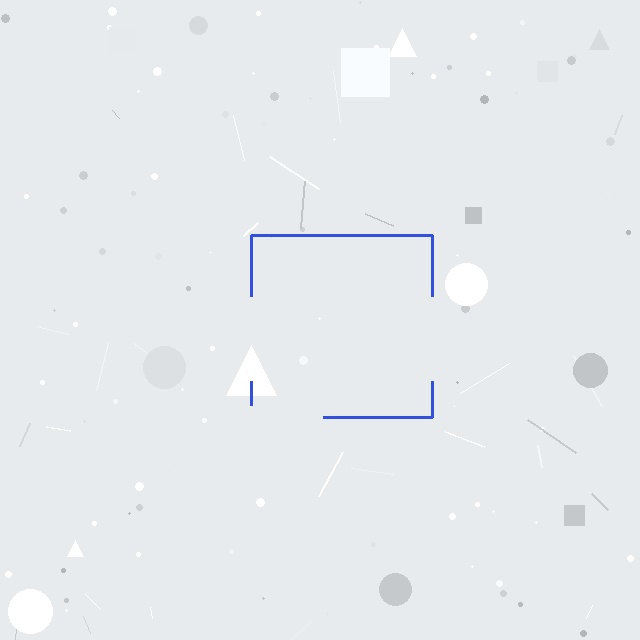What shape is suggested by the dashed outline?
The dashed outline suggests a square.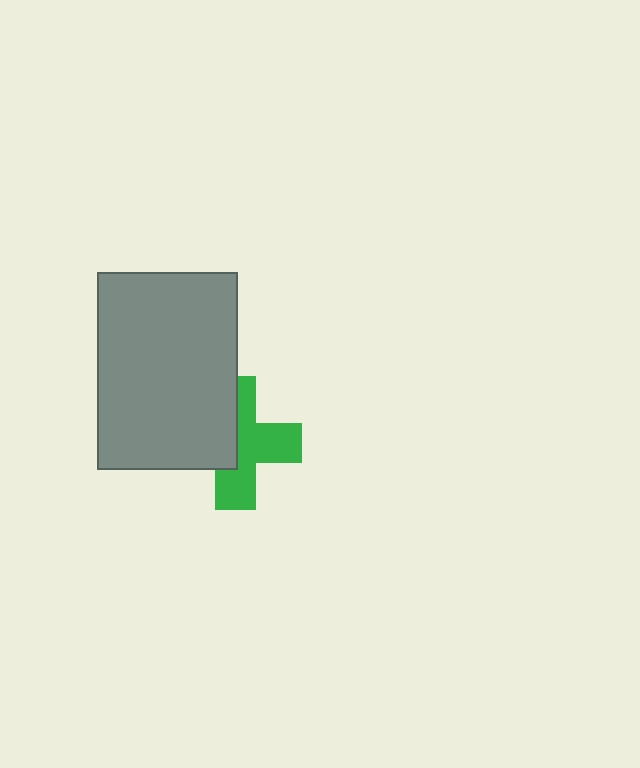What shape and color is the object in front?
The object in front is a gray rectangle.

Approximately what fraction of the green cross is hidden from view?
Roughly 43% of the green cross is hidden behind the gray rectangle.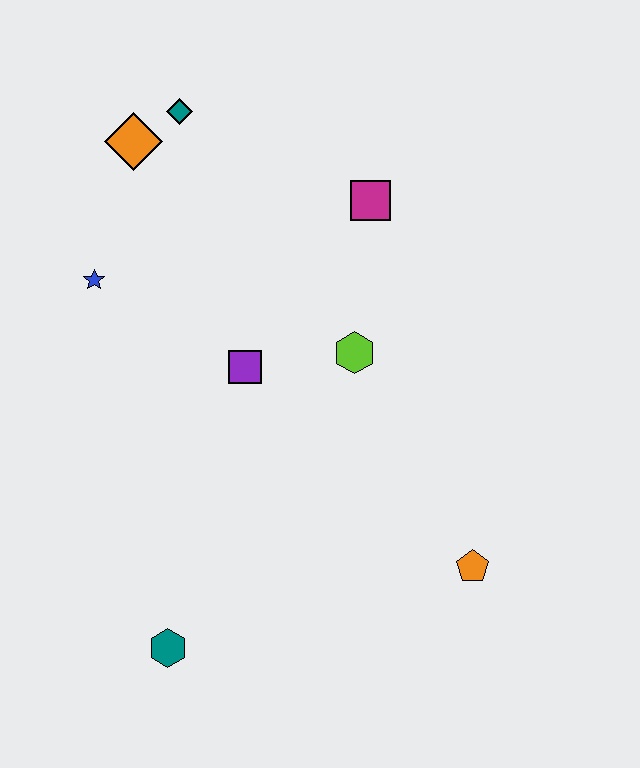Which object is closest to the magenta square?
The lime hexagon is closest to the magenta square.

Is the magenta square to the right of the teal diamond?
Yes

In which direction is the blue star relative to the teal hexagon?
The blue star is above the teal hexagon.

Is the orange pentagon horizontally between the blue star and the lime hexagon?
No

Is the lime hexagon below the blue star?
Yes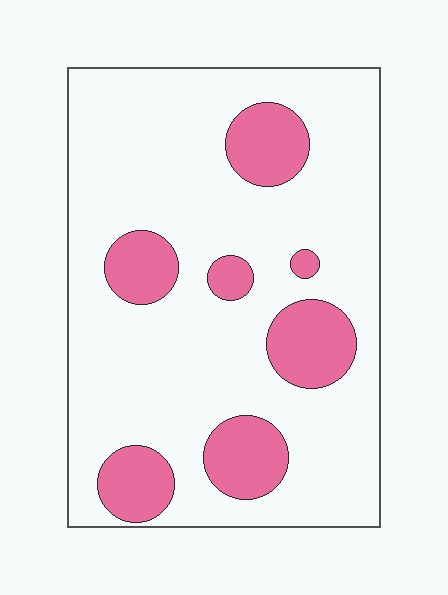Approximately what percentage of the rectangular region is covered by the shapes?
Approximately 20%.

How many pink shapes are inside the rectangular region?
7.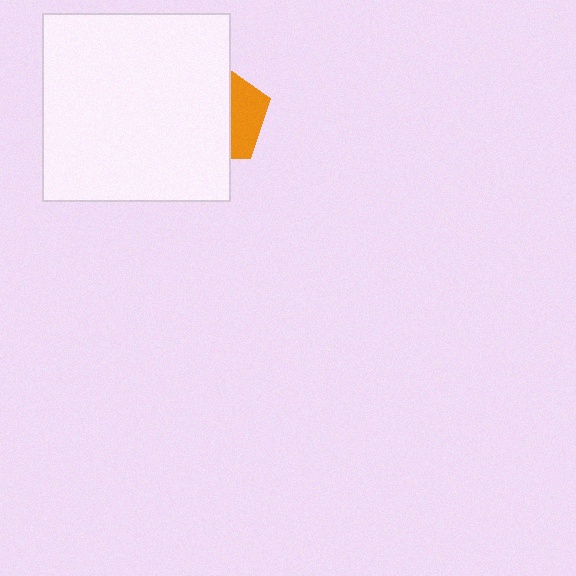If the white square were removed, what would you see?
You would see the complete orange pentagon.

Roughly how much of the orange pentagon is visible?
A small part of it is visible (roughly 34%).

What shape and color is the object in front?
The object in front is a white square.